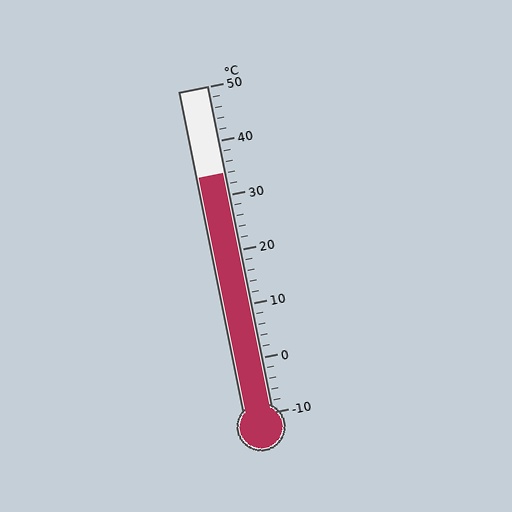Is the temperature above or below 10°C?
The temperature is above 10°C.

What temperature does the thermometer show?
The thermometer shows approximately 34°C.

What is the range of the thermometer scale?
The thermometer scale ranges from -10°C to 50°C.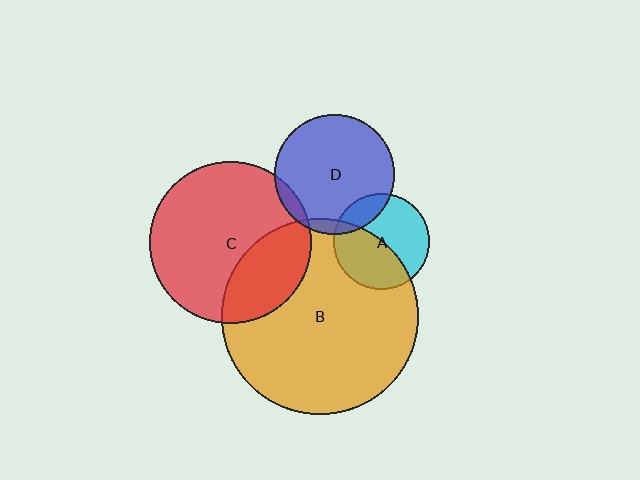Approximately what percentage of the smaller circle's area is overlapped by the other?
Approximately 30%.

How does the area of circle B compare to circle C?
Approximately 1.5 times.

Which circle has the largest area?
Circle B (orange).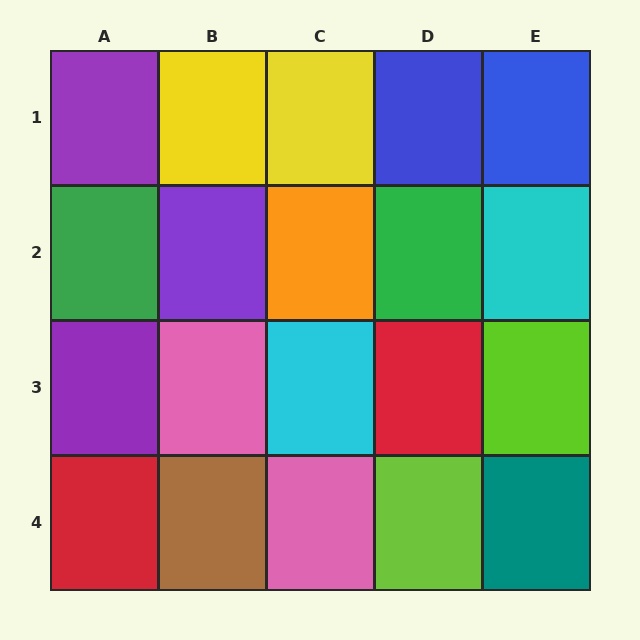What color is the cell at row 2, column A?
Green.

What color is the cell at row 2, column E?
Cyan.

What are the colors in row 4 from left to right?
Red, brown, pink, lime, teal.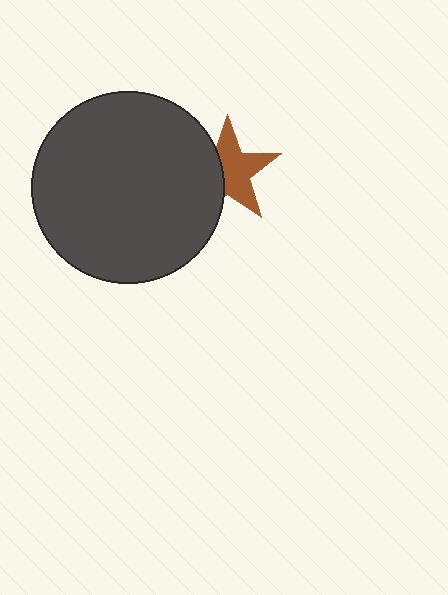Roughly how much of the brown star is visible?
About half of it is visible (roughly 62%).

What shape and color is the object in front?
The object in front is a dark gray circle.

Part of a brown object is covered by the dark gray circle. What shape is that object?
It is a star.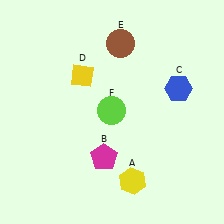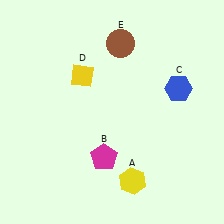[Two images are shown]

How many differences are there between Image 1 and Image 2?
There is 1 difference between the two images.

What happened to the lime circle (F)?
The lime circle (F) was removed in Image 2. It was in the top-left area of Image 1.